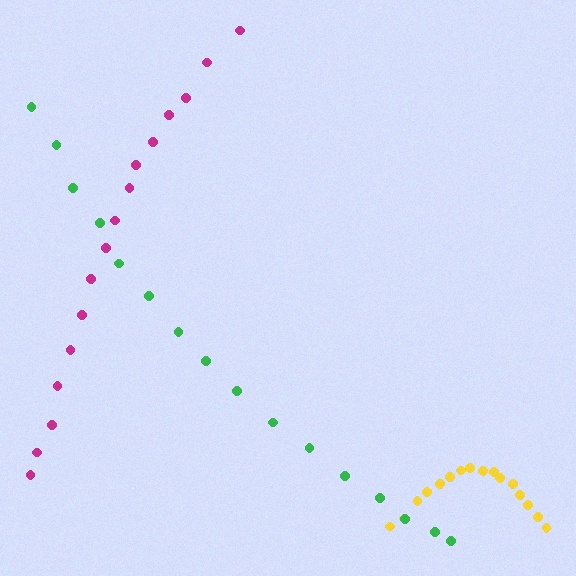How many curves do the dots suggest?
There are 3 distinct paths.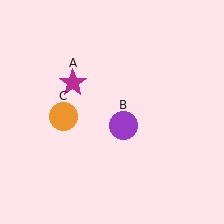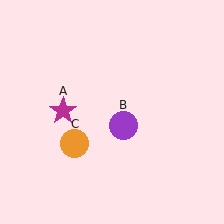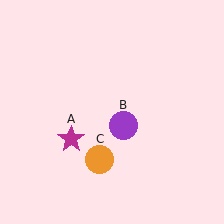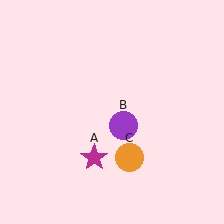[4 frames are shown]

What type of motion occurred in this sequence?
The magenta star (object A), orange circle (object C) rotated counterclockwise around the center of the scene.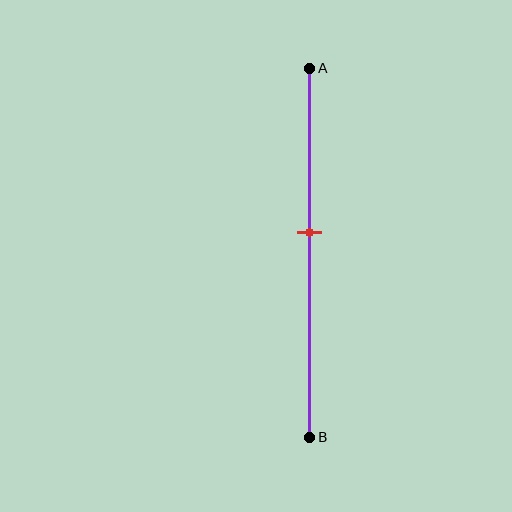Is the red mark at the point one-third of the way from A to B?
No, the mark is at about 45% from A, not at the 33% one-third point.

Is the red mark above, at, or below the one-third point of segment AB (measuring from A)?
The red mark is below the one-third point of segment AB.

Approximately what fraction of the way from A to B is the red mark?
The red mark is approximately 45% of the way from A to B.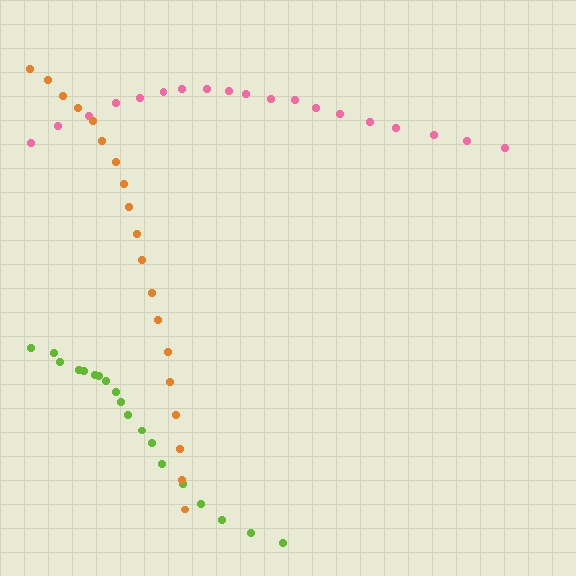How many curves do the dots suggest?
There are 3 distinct paths.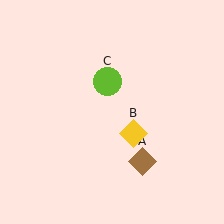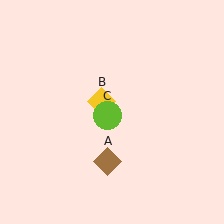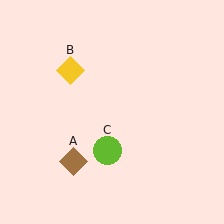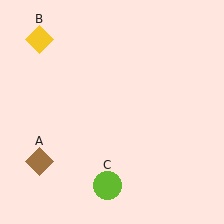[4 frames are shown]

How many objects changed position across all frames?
3 objects changed position: brown diamond (object A), yellow diamond (object B), lime circle (object C).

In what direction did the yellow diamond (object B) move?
The yellow diamond (object B) moved up and to the left.